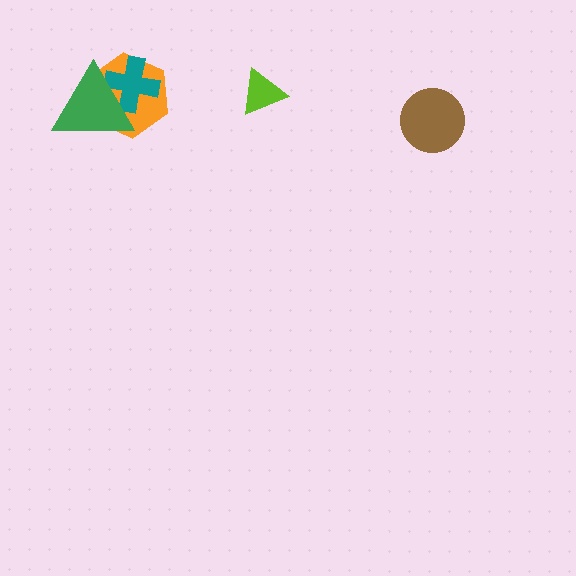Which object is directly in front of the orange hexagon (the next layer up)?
The teal cross is directly in front of the orange hexagon.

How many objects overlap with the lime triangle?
0 objects overlap with the lime triangle.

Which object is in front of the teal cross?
The green triangle is in front of the teal cross.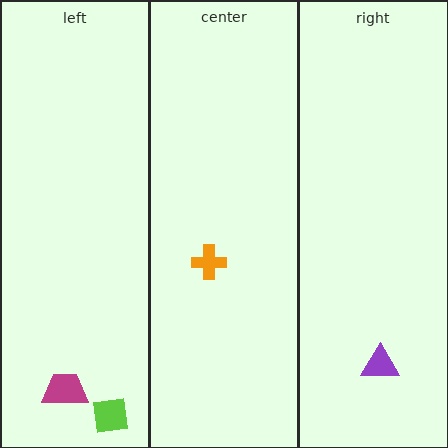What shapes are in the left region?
The lime square, the magenta trapezoid.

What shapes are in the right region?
The purple triangle.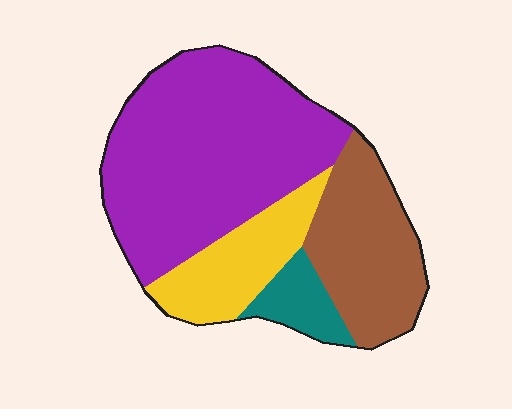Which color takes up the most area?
Purple, at roughly 50%.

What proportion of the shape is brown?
Brown takes up about one quarter (1/4) of the shape.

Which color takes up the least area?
Teal, at roughly 5%.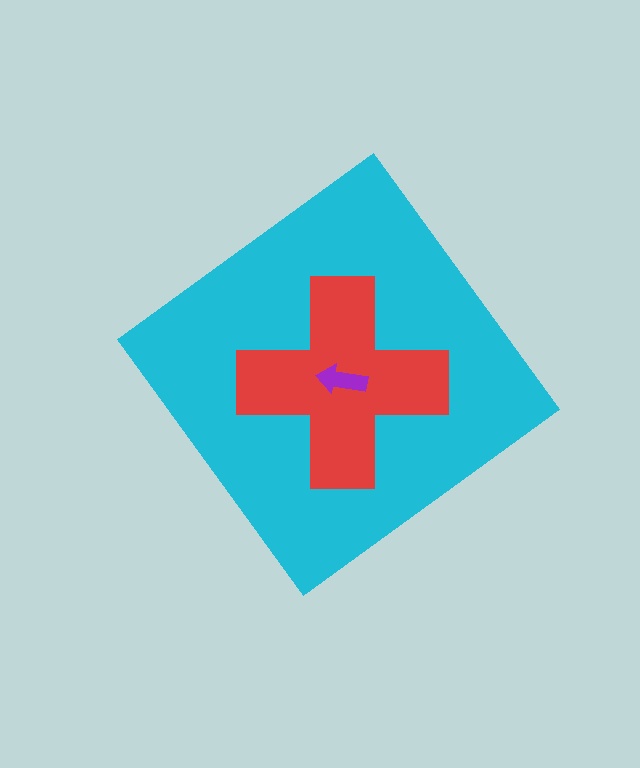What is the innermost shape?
The purple arrow.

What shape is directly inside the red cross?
The purple arrow.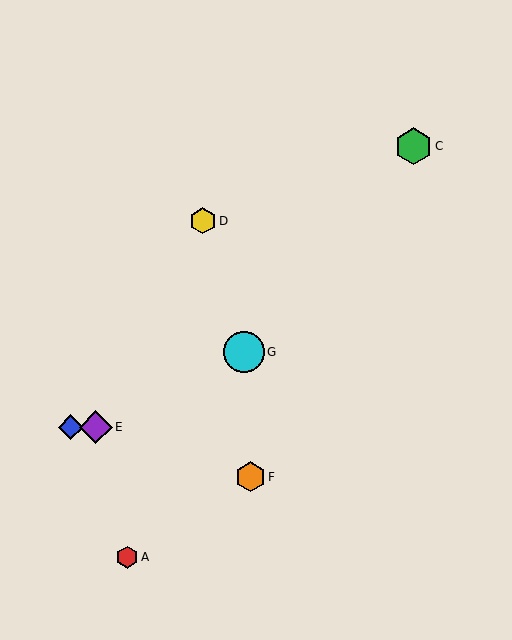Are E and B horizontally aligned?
Yes, both are at y≈427.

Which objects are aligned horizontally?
Objects B, E are aligned horizontally.